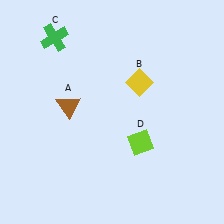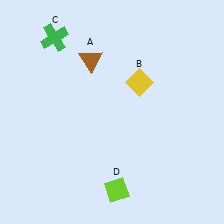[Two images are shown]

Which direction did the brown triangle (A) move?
The brown triangle (A) moved up.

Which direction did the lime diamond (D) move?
The lime diamond (D) moved down.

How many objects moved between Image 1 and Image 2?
2 objects moved between the two images.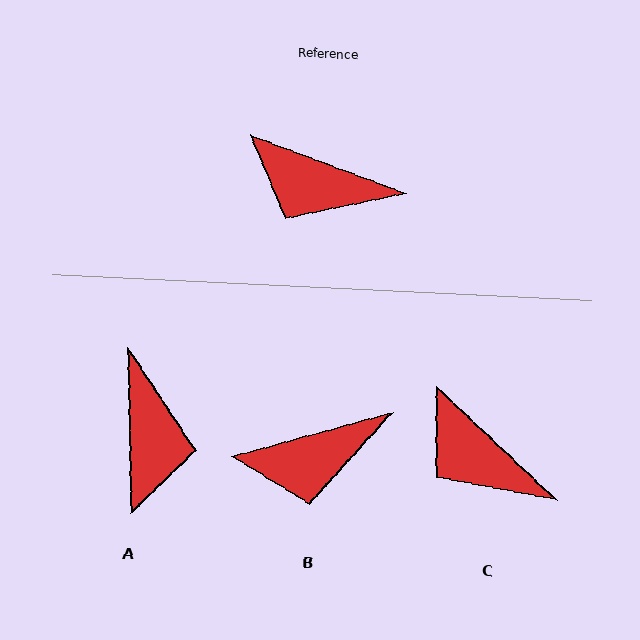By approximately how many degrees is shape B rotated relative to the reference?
Approximately 36 degrees counter-clockwise.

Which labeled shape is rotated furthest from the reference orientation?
A, about 112 degrees away.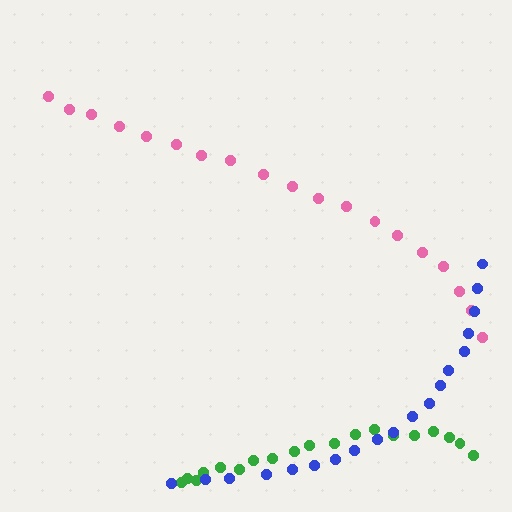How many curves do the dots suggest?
There are 3 distinct paths.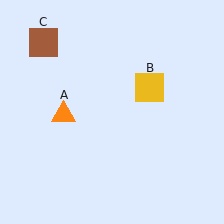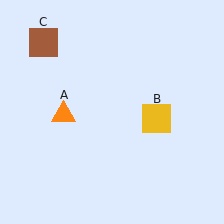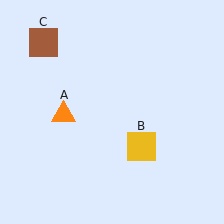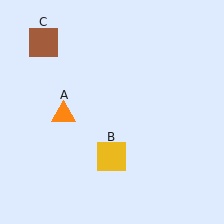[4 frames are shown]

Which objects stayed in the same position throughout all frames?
Orange triangle (object A) and brown square (object C) remained stationary.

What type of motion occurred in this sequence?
The yellow square (object B) rotated clockwise around the center of the scene.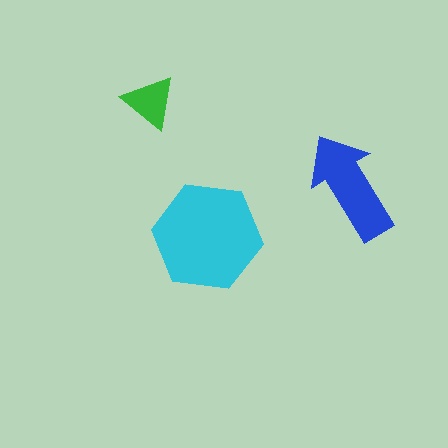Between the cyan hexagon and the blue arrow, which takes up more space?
The cyan hexagon.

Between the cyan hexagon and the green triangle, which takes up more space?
The cyan hexagon.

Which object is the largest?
The cyan hexagon.